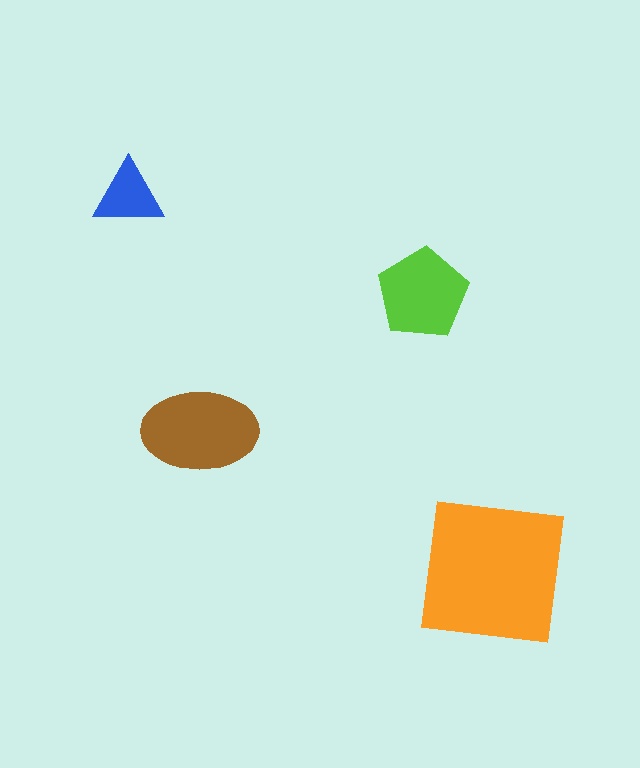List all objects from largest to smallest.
The orange square, the brown ellipse, the lime pentagon, the blue triangle.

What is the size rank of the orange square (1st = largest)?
1st.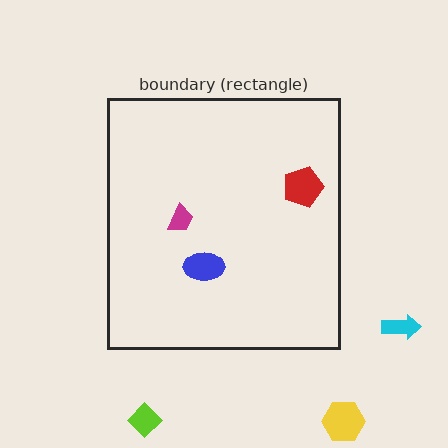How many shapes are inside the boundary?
3 inside, 3 outside.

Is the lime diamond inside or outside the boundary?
Outside.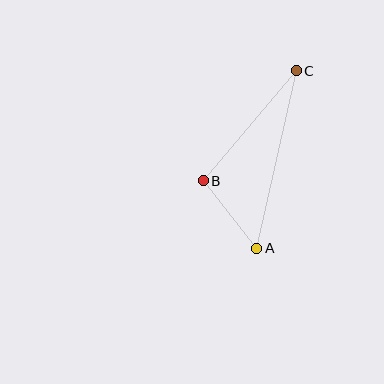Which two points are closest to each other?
Points A and B are closest to each other.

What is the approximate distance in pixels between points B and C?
The distance between B and C is approximately 144 pixels.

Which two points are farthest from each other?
Points A and C are farthest from each other.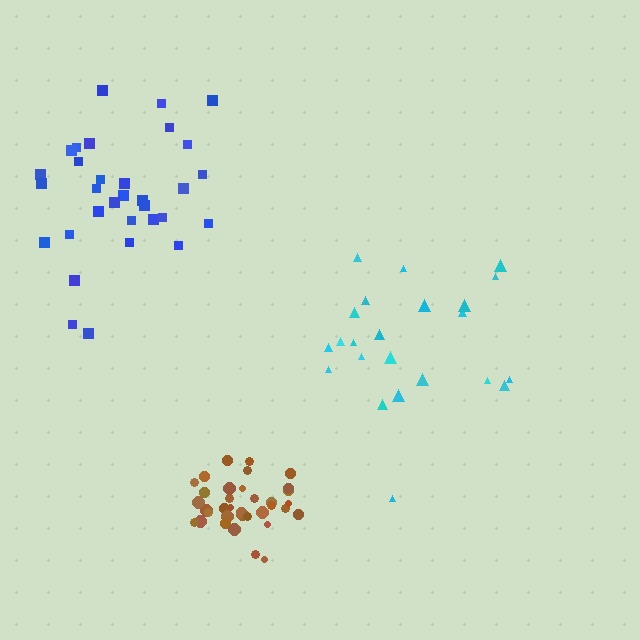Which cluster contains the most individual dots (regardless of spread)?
Brown (35).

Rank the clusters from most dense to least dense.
brown, blue, cyan.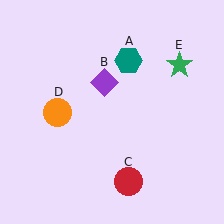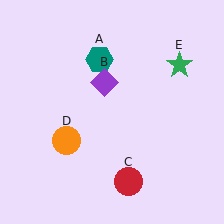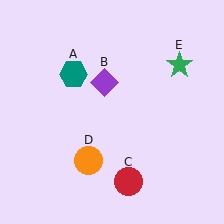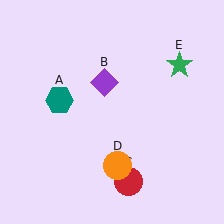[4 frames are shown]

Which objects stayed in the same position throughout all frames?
Purple diamond (object B) and red circle (object C) and green star (object E) remained stationary.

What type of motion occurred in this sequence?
The teal hexagon (object A), orange circle (object D) rotated counterclockwise around the center of the scene.